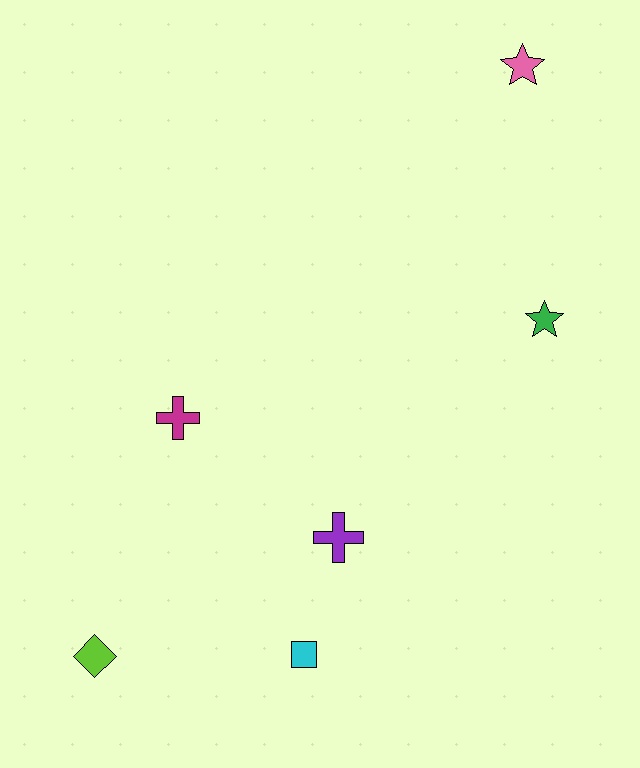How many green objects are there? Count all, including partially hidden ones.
There is 1 green object.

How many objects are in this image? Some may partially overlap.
There are 6 objects.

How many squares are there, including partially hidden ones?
There is 1 square.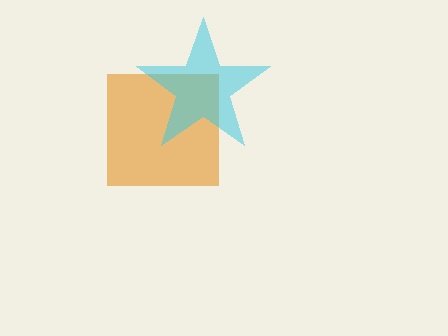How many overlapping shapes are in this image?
There are 2 overlapping shapes in the image.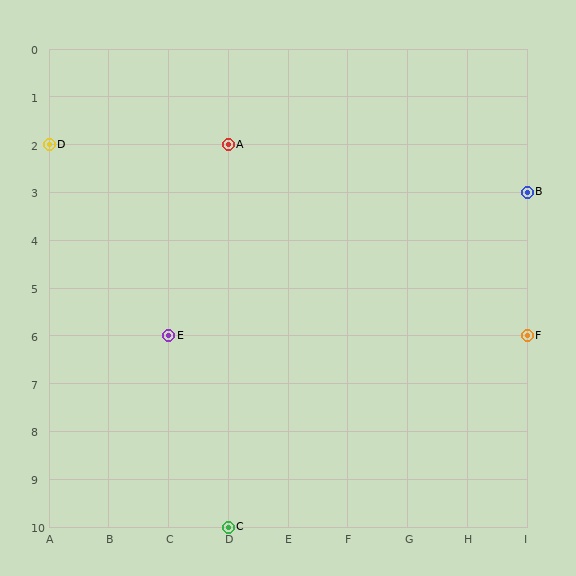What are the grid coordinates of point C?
Point C is at grid coordinates (D, 10).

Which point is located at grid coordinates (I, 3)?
Point B is at (I, 3).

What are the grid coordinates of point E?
Point E is at grid coordinates (C, 6).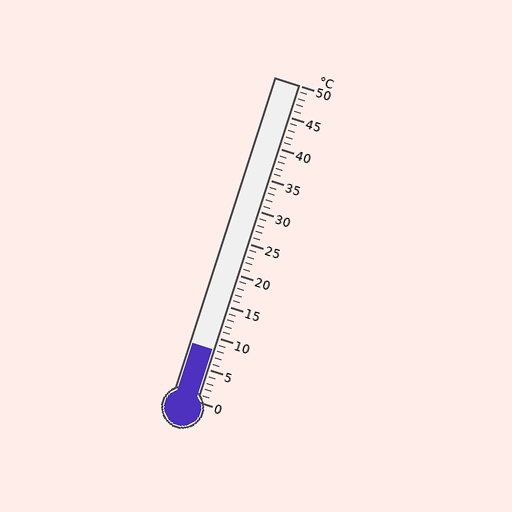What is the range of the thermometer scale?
The thermometer scale ranges from 0°C to 50°C.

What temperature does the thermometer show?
The thermometer shows approximately 8°C.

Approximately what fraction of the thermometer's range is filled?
The thermometer is filled to approximately 15% of its range.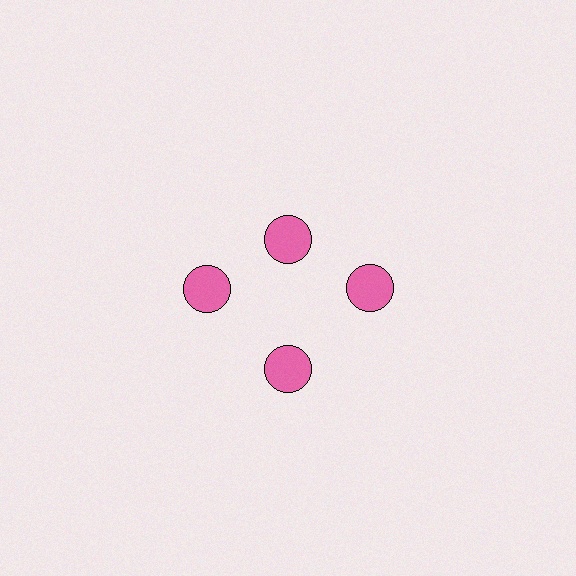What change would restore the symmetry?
The symmetry would be restored by moving it outward, back onto the ring so that all 4 circles sit at equal angles and equal distance from the center.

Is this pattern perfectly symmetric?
No. The 4 pink circles are arranged in a ring, but one element near the 12 o'clock position is pulled inward toward the center, breaking the 4-fold rotational symmetry.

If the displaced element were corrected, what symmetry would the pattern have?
It would have 4-fold rotational symmetry — the pattern would map onto itself every 90 degrees.